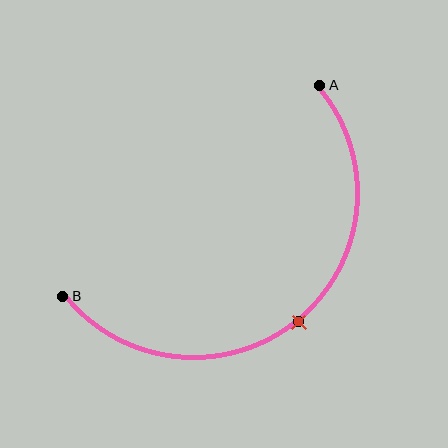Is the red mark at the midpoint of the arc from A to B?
Yes. The red mark lies on the arc at equal arc-length from both A and B — it is the arc midpoint.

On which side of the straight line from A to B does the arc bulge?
The arc bulges below and to the right of the straight line connecting A and B.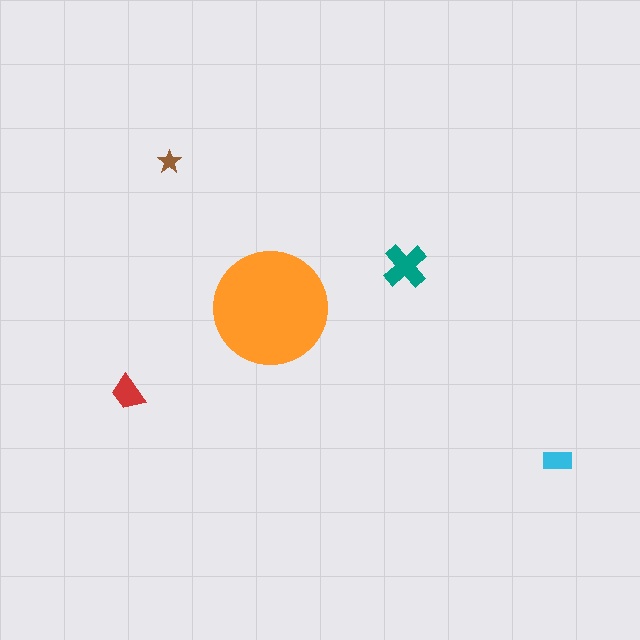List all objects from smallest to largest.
The brown star, the cyan rectangle, the red trapezoid, the teal cross, the orange circle.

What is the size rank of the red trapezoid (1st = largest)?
3rd.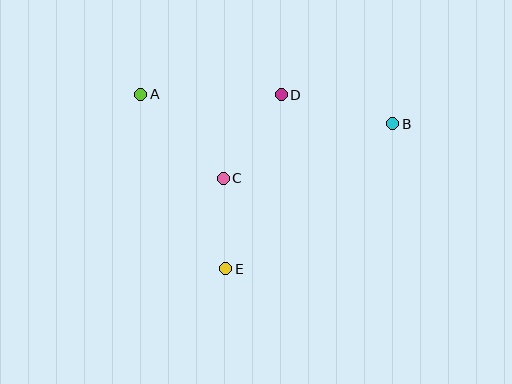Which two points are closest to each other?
Points C and E are closest to each other.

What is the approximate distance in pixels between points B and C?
The distance between B and C is approximately 178 pixels.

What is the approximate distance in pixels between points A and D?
The distance between A and D is approximately 141 pixels.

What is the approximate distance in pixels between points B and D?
The distance between B and D is approximately 115 pixels.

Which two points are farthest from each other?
Points A and B are farthest from each other.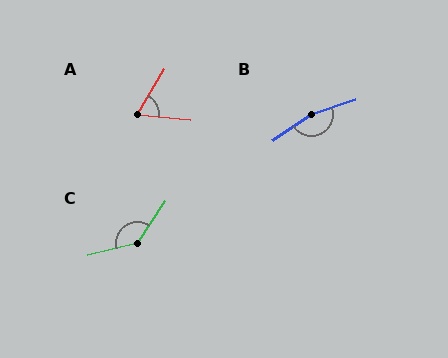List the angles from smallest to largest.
A (65°), C (138°), B (165°).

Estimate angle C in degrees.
Approximately 138 degrees.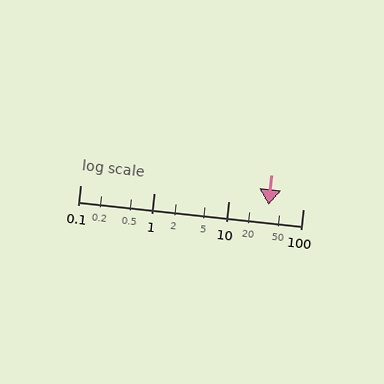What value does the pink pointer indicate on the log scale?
The pointer indicates approximately 35.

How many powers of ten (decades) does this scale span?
The scale spans 3 decades, from 0.1 to 100.